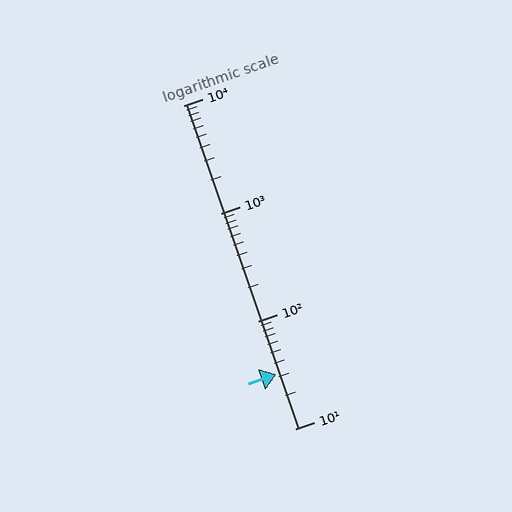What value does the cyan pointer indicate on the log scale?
The pointer indicates approximately 32.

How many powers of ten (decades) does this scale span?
The scale spans 3 decades, from 10 to 10000.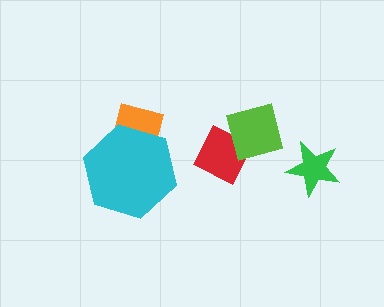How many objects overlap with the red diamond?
1 object overlaps with the red diamond.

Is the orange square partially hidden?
Yes, it is partially covered by another shape.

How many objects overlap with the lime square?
1 object overlaps with the lime square.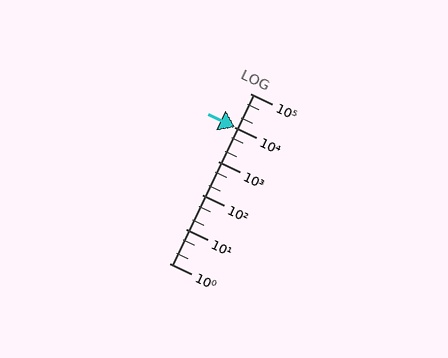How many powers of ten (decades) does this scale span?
The scale spans 5 decades, from 1 to 100000.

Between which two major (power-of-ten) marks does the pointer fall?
The pointer is between 10000 and 100000.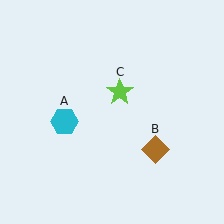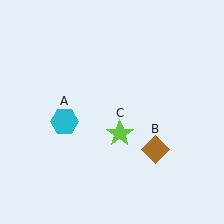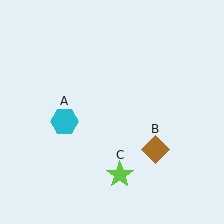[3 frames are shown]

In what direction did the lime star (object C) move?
The lime star (object C) moved down.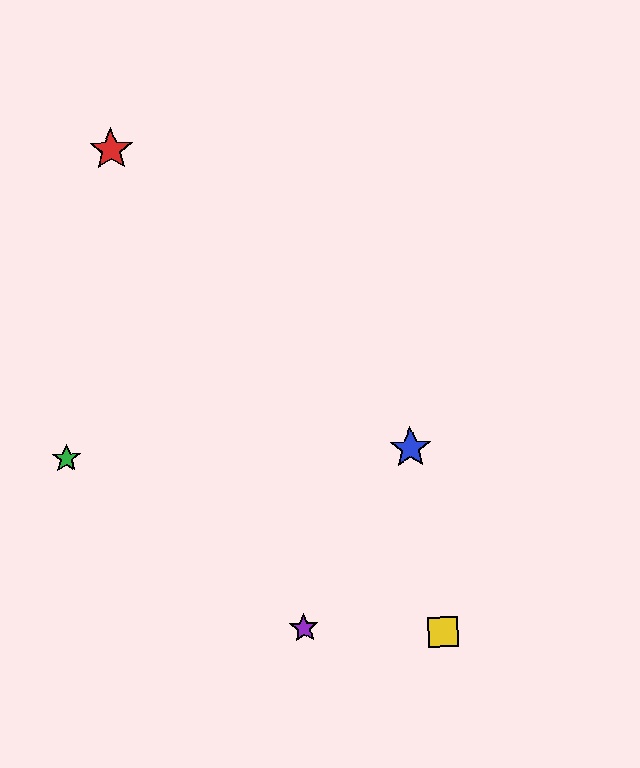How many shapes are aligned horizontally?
2 shapes (the blue star, the green star) are aligned horizontally.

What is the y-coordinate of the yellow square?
The yellow square is at y≈632.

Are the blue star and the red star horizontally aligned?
No, the blue star is at y≈448 and the red star is at y≈149.